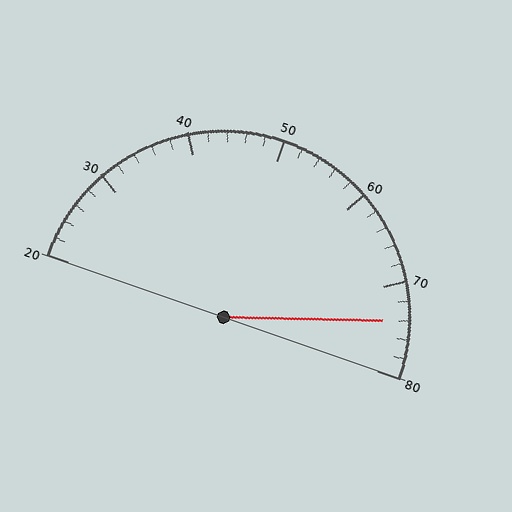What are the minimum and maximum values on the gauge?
The gauge ranges from 20 to 80.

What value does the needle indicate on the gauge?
The needle indicates approximately 74.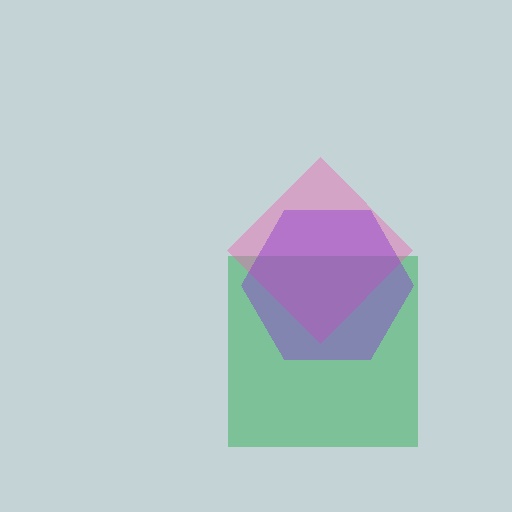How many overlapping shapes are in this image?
There are 3 overlapping shapes in the image.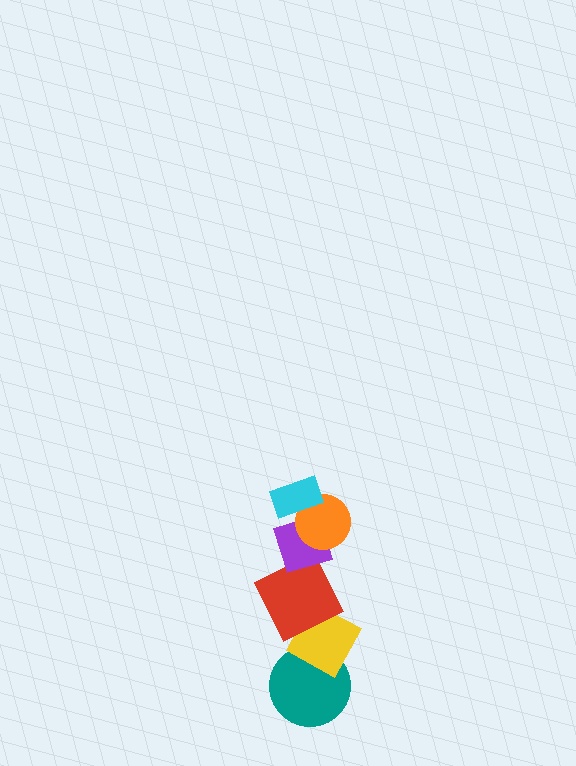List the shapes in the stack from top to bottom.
From top to bottom: the cyan rectangle, the orange circle, the purple diamond, the red square, the yellow diamond, the teal circle.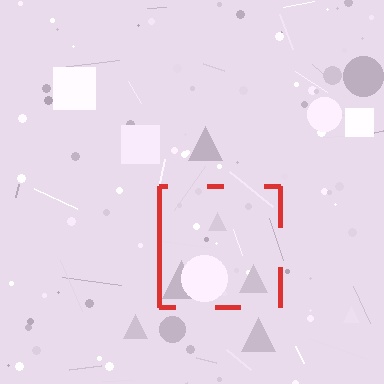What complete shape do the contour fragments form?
The contour fragments form a square.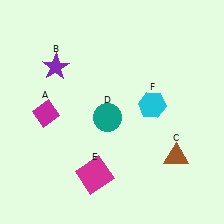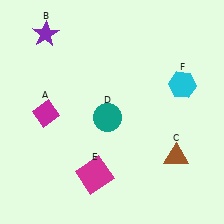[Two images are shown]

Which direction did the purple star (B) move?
The purple star (B) moved up.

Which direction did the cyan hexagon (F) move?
The cyan hexagon (F) moved right.